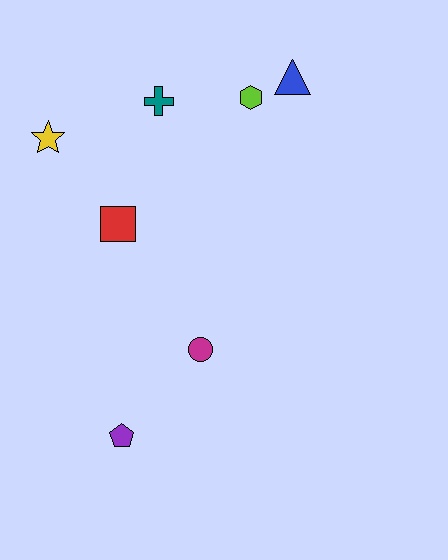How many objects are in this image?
There are 7 objects.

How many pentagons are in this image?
There is 1 pentagon.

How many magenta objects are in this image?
There is 1 magenta object.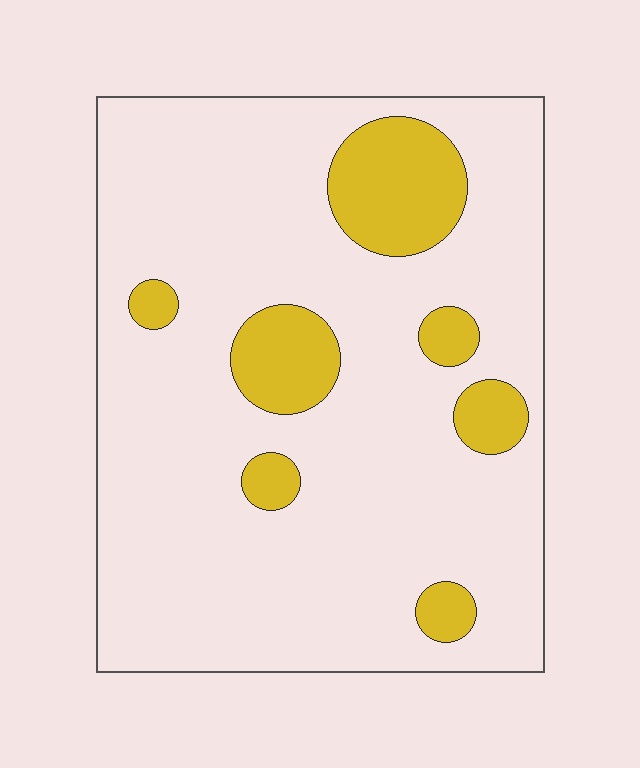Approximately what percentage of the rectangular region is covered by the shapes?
Approximately 15%.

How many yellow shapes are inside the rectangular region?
7.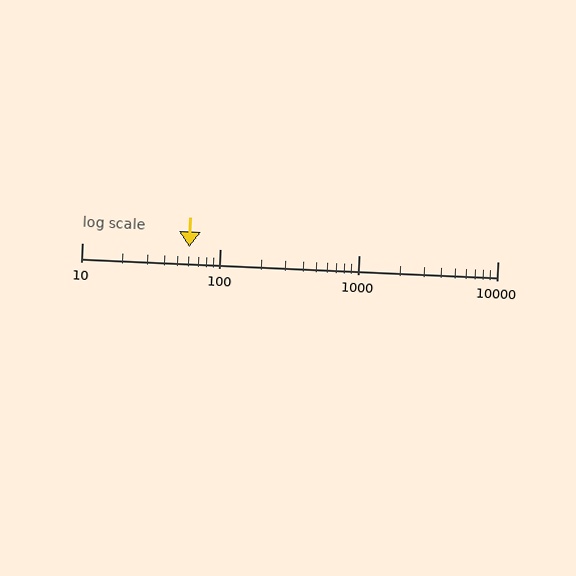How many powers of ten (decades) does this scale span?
The scale spans 3 decades, from 10 to 10000.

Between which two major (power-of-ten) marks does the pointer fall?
The pointer is between 10 and 100.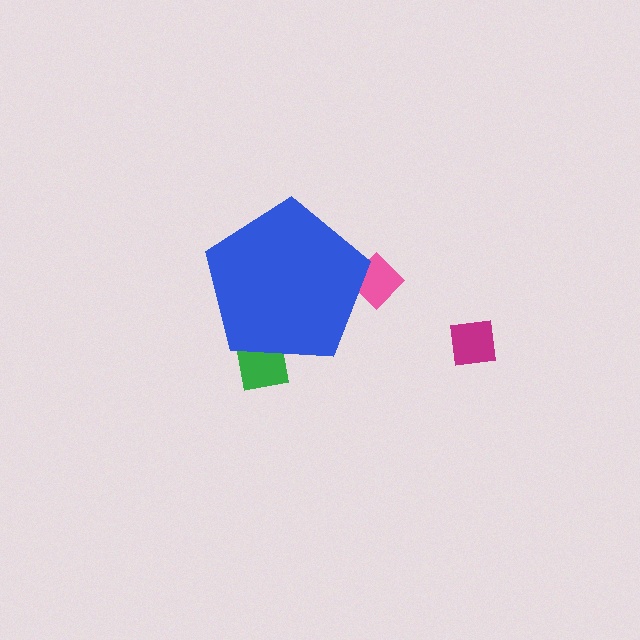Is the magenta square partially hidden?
No, the magenta square is fully visible.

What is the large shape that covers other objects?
A blue pentagon.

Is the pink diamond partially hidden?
Yes, the pink diamond is partially hidden behind the blue pentagon.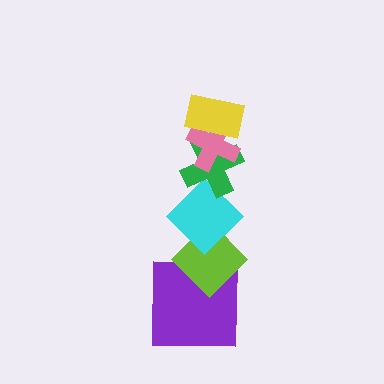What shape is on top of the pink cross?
The yellow rectangle is on top of the pink cross.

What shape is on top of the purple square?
The lime diamond is on top of the purple square.